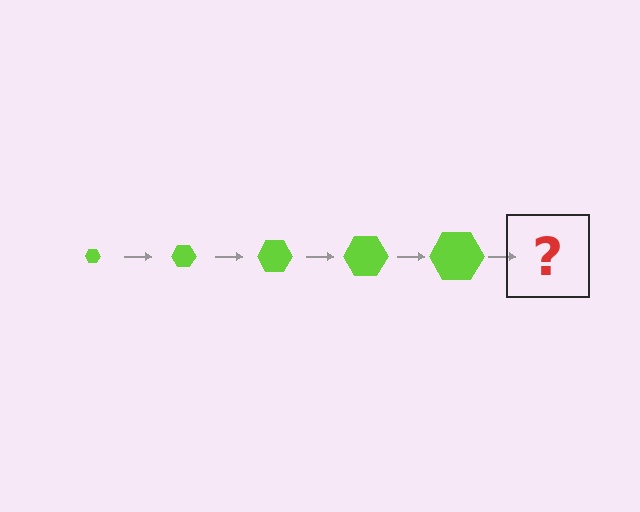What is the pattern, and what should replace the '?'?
The pattern is that the hexagon gets progressively larger each step. The '?' should be a lime hexagon, larger than the previous one.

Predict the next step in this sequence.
The next step is a lime hexagon, larger than the previous one.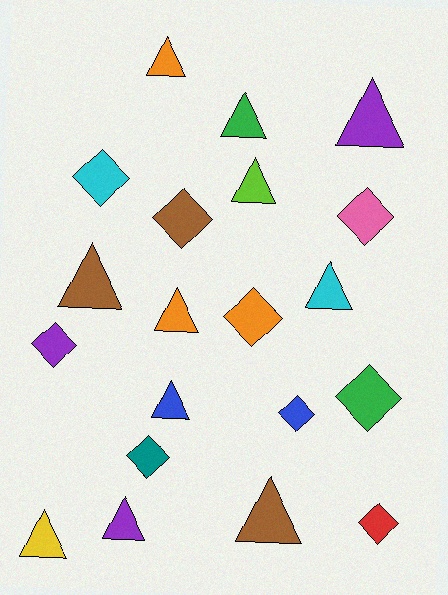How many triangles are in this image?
There are 11 triangles.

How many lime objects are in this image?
There is 1 lime object.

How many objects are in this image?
There are 20 objects.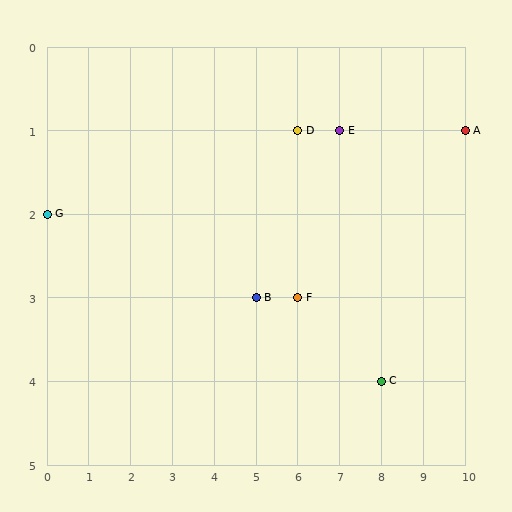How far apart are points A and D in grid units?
Points A and D are 4 columns apart.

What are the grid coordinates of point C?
Point C is at grid coordinates (8, 4).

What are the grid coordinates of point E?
Point E is at grid coordinates (7, 1).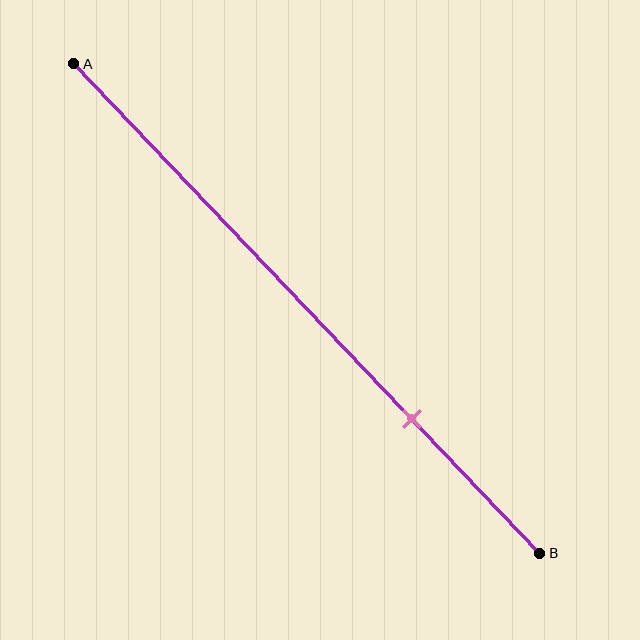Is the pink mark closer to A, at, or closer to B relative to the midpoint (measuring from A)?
The pink mark is closer to point B than the midpoint of segment AB.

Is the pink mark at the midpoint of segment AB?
No, the mark is at about 75% from A, not at the 50% midpoint.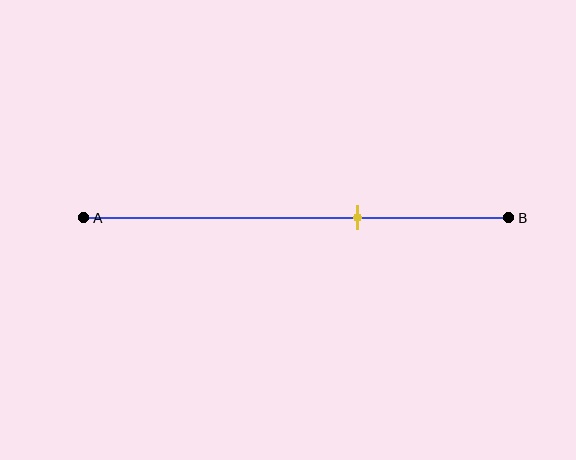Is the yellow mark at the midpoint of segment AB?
No, the mark is at about 65% from A, not at the 50% midpoint.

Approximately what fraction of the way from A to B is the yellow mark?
The yellow mark is approximately 65% of the way from A to B.